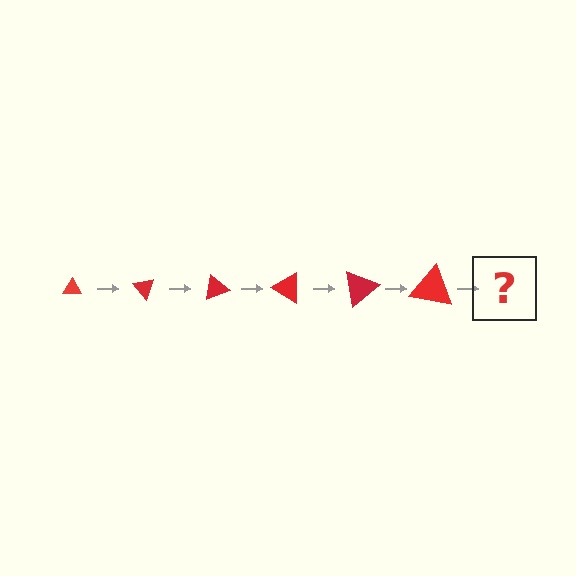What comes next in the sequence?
The next element should be a triangle, larger than the previous one and rotated 300 degrees from the start.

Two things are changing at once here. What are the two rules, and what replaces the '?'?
The two rules are that the triangle grows larger each step and it rotates 50 degrees each step. The '?' should be a triangle, larger than the previous one and rotated 300 degrees from the start.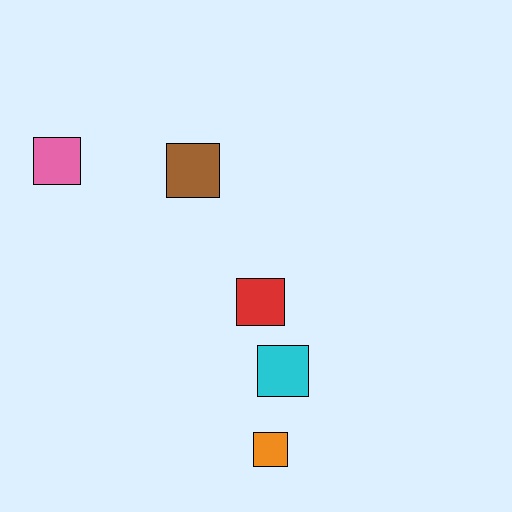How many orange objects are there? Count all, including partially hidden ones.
There is 1 orange object.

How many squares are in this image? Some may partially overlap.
There are 5 squares.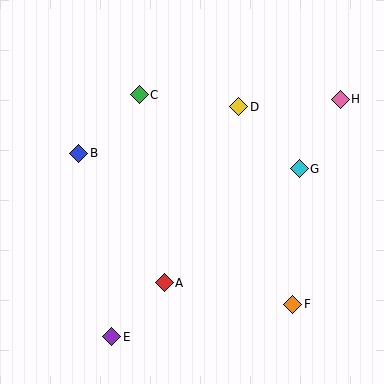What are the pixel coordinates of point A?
Point A is at (164, 283).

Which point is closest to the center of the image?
Point A at (164, 283) is closest to the center.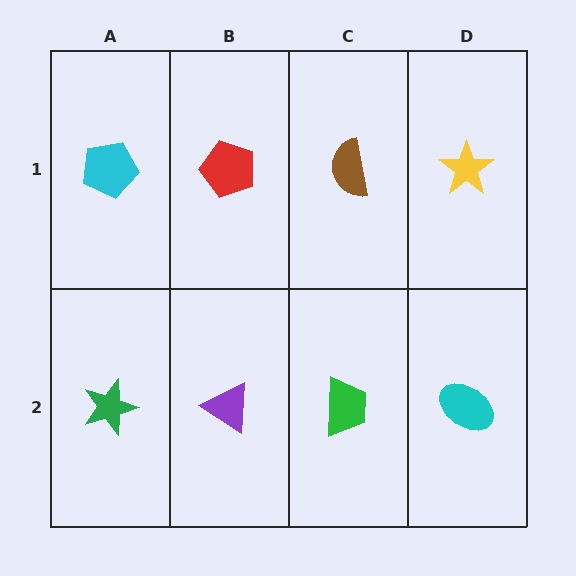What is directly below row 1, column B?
A purple triangle.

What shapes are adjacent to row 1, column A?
A green star (row 2, column A), a red pentagon (row 1, column B).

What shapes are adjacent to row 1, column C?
A green trapezoid (row 2, column C), a red pentagon (row 1, column B), a yellow star (row 1, column D).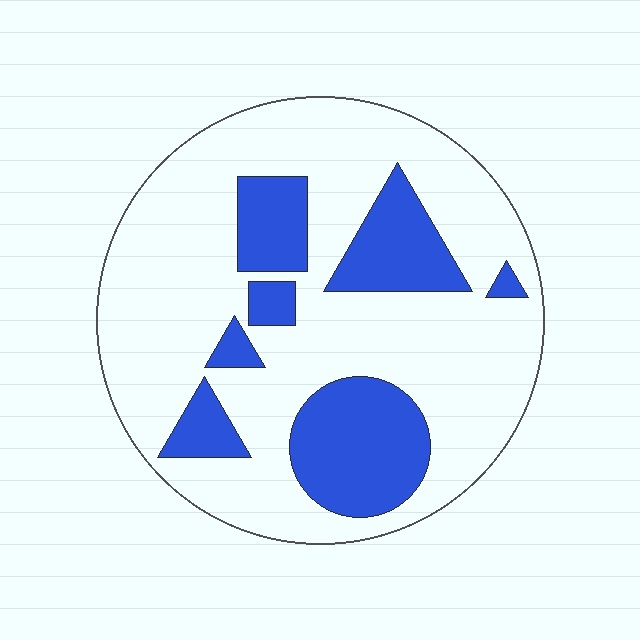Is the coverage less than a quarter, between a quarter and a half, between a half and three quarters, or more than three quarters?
Between a quarter and a half.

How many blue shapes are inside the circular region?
7.